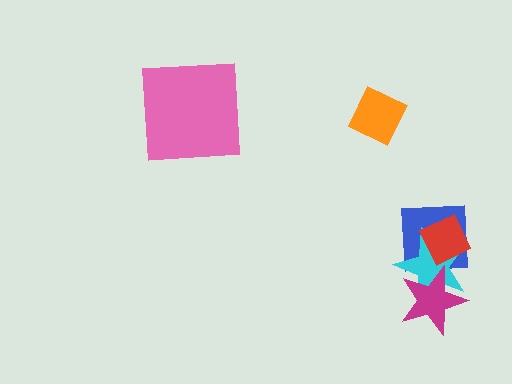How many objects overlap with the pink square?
0 objects overlap with the pink square.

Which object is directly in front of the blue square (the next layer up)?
The cyan star is directly in front of the blue square.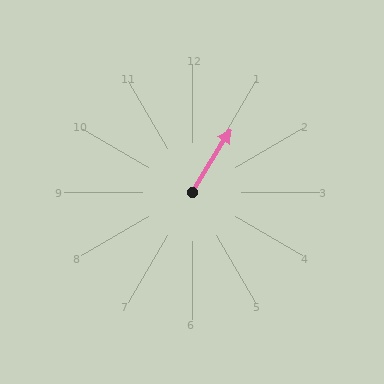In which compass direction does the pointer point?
Northeast.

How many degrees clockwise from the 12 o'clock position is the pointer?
Approximately 32 degrees.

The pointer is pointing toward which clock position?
Roughly 1 o'clock.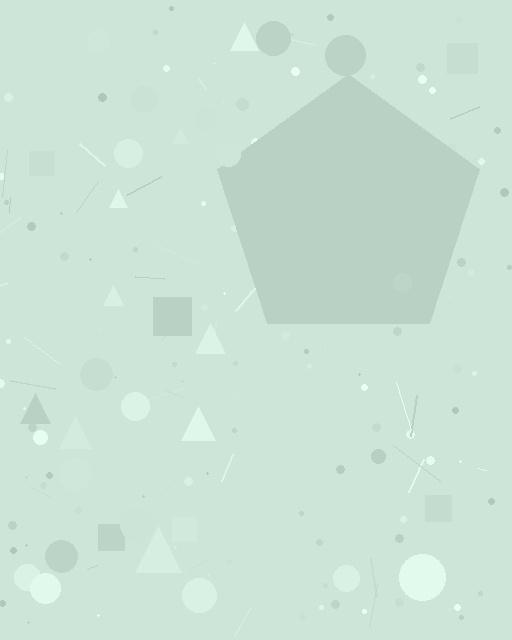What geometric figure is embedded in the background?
A pentagon is embedded in the background.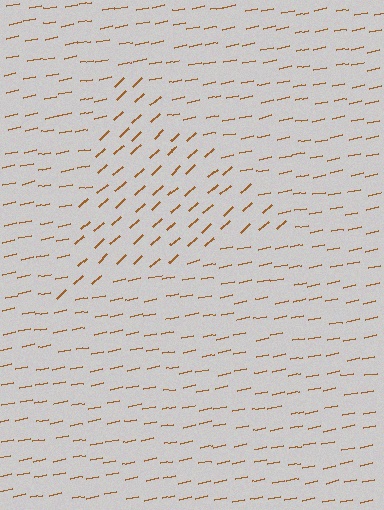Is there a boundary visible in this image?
Yes, there is a texture boundary formed by a change in line orientation.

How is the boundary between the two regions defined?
The boundary is defined purely by a change in line orientation (approximately 31 degrees difference). All lines are the same color and thickness.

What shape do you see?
I see a triangle.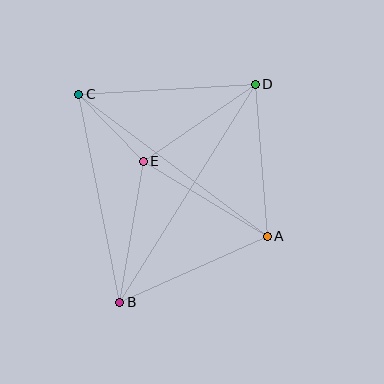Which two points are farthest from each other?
Points B and D are farthest from each other.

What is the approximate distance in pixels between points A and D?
The distance between A and D is approximately 152 pixels.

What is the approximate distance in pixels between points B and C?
The distance between B and C is approximately 212 pixels.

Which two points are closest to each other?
Points C and E are closest to each other.